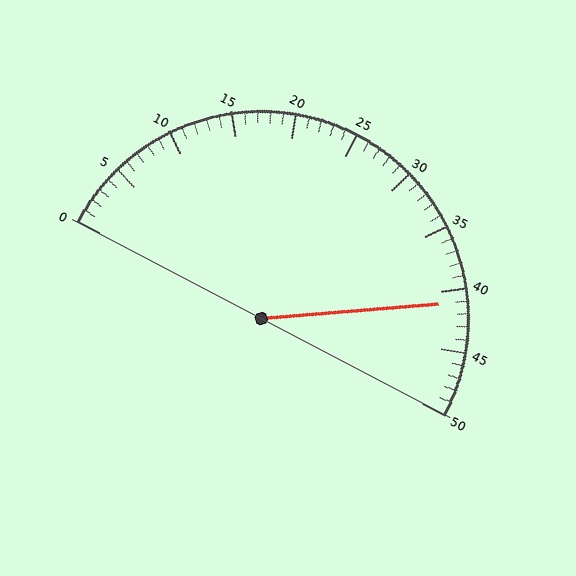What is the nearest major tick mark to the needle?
The nearest major tick mark is 40.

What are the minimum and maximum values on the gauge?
The gauge ranges from 0 to 50.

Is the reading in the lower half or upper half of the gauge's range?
The reading is in the upper half of the range (0 to 50).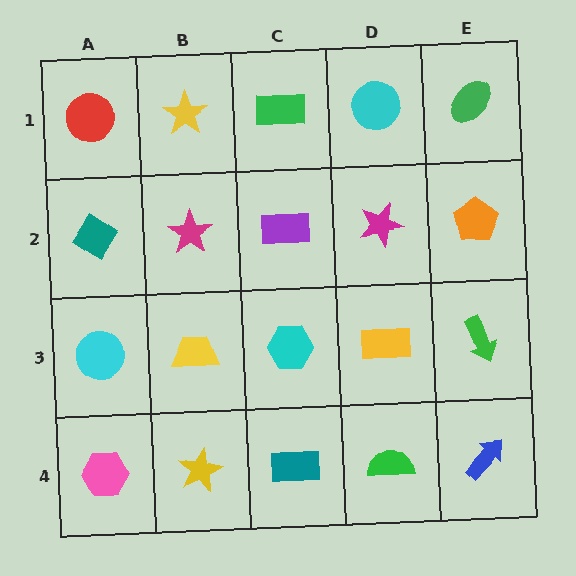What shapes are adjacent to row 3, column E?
An orange pentagon (row 2, column E), a blue arrow (row 4, column E), a yellow rectangle (row 3, column D).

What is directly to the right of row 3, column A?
A yellow trapezoid.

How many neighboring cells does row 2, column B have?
4.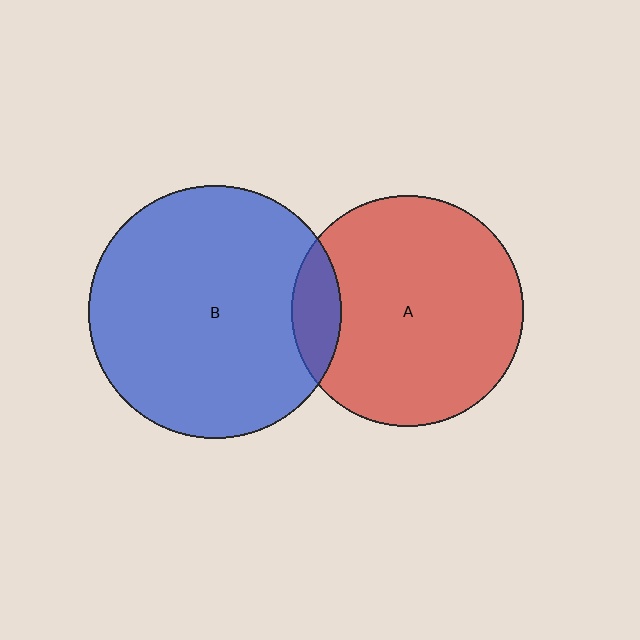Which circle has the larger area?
Circle B (blue).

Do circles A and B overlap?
Yes.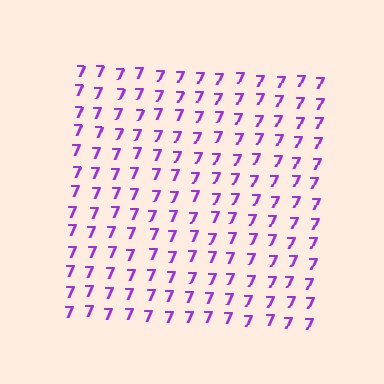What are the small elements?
The small elements are digit 7's.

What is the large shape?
The large shape is a square.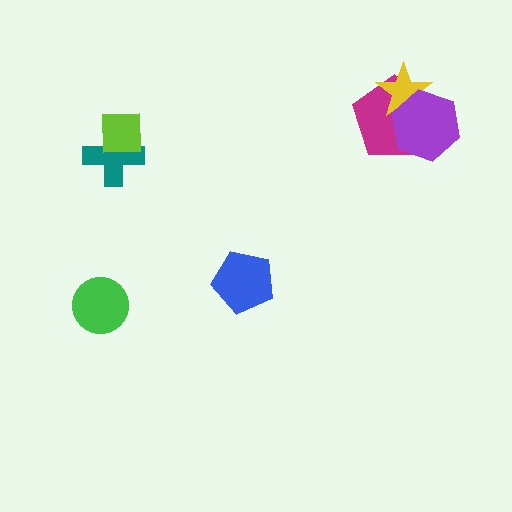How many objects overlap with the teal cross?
1 object overlaps with the teal cross.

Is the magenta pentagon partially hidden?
Yes, it is partially covered by another shape.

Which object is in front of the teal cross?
The lime square is in front of the teal cross.